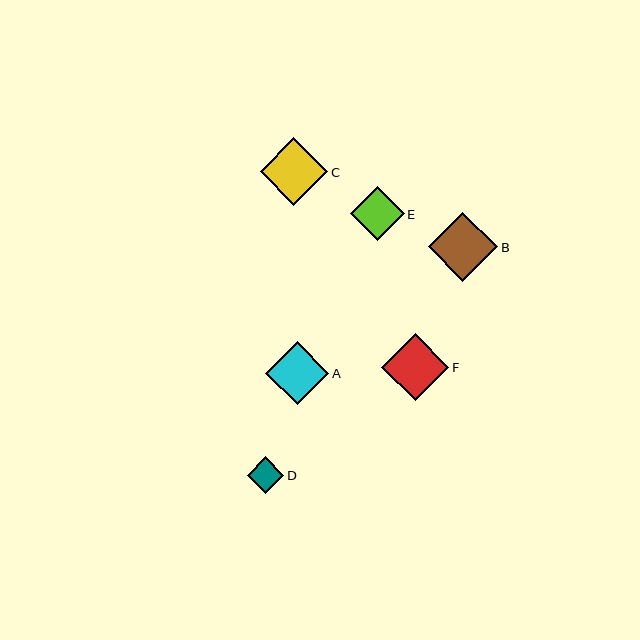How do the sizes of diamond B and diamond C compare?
Diamond B and diamond C are approximately the same size.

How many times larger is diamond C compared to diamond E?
Diamond C is approximately 1.3 times the size of diamond E.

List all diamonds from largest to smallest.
From largest to smallest: B, C, F, A, E, D.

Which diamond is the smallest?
Diamond D is the smallest with a size of approximately 36 pixels.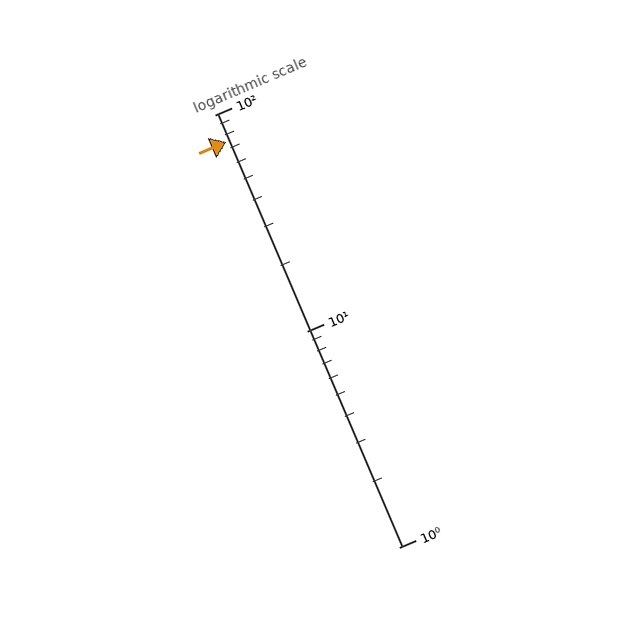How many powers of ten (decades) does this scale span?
The scale spans 2 decades, from 1 to 100.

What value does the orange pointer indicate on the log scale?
The pointer indicates approximately 75.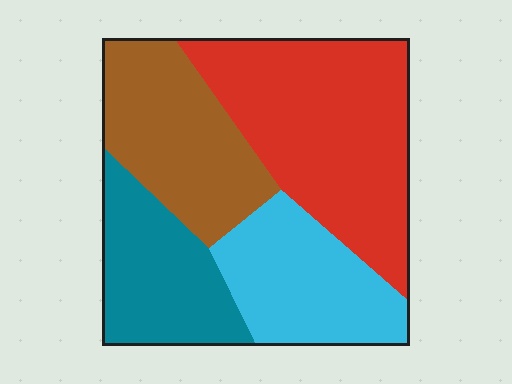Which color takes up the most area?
Red, at roughly 35%.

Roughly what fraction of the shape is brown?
Brown covers around 25% of the shape.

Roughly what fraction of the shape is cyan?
Cyan covers 21% of the shape.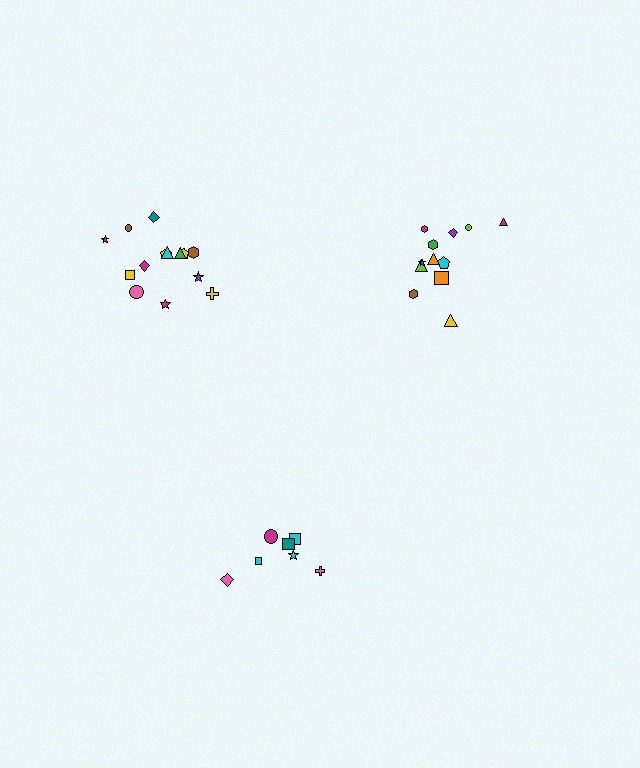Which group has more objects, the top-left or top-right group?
The top-left group.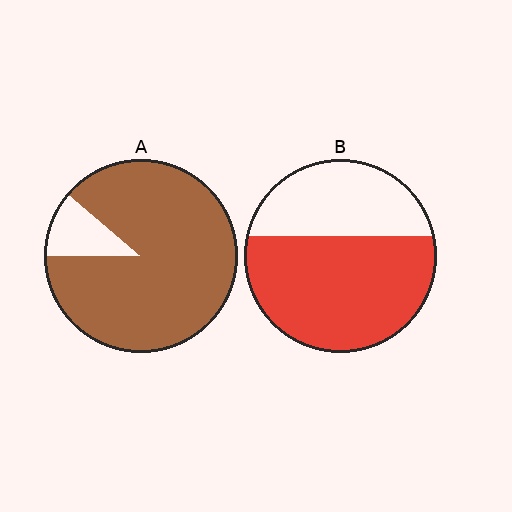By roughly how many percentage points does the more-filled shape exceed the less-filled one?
By roughly 25 percentage points (A over B).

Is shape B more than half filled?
Yes.